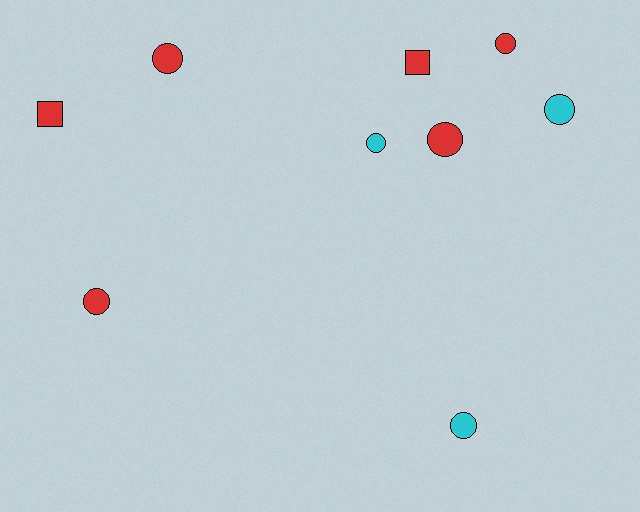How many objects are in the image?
There are 9 objects.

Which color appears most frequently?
Red, with 6 objects.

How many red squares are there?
There are 2 red squares.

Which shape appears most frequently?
Circle, with 7 objects.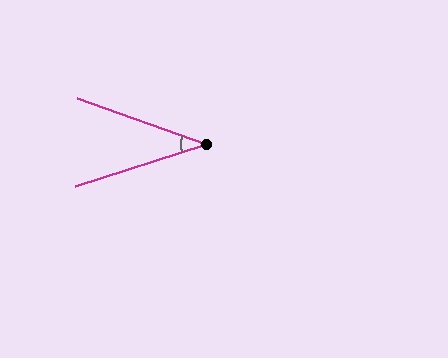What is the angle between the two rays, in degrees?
Approximately 37 degrees.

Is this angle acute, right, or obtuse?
It is acute.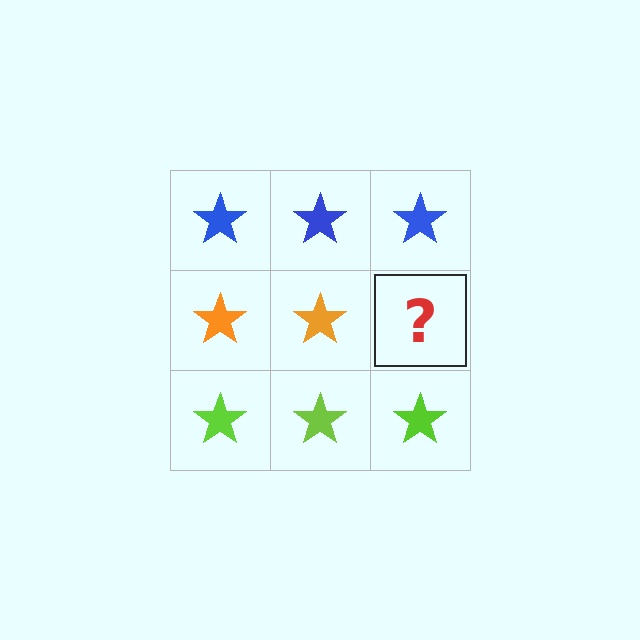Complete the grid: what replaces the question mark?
The question mark should be replaced with an orange star.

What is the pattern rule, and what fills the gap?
The rule is that each row has a consistent color. The gap should be filled with an orange star.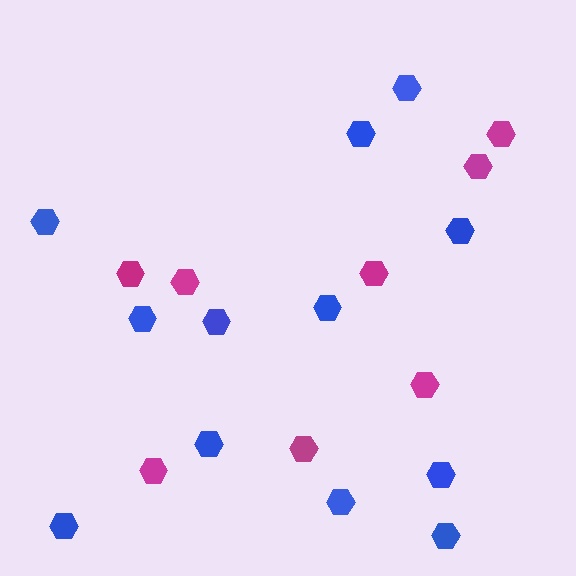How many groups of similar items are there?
There are 2 groups: one group of blue hexagons (12) and one group of magenta hexagons (8).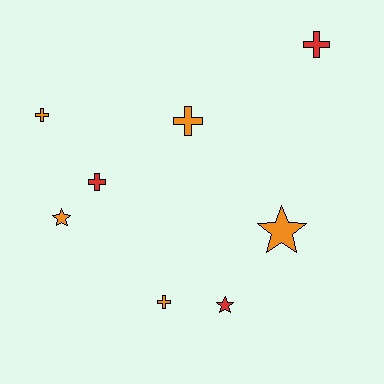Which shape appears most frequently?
Cross, with 5 objects.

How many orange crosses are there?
There are 3 orange crosses.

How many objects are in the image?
There are 8 objects.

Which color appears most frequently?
Orange, with 5 objects.